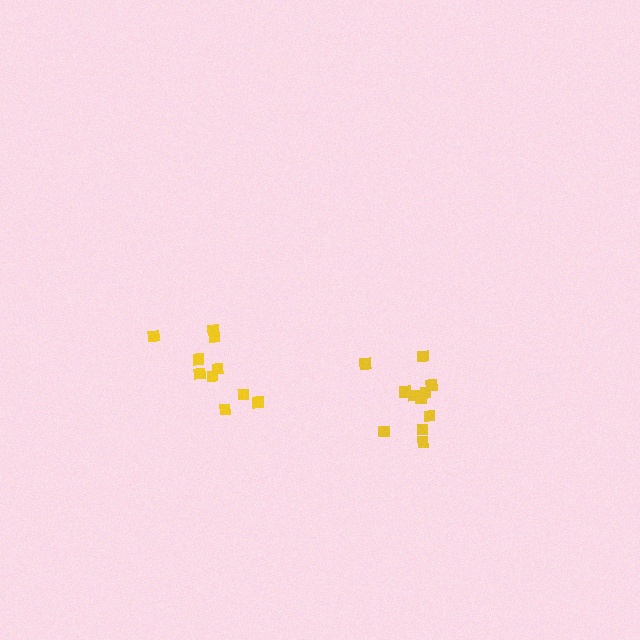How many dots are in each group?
Group 1: 10 dots, Group 2: 11 dots (21 total).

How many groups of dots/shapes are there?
There are 2 groups.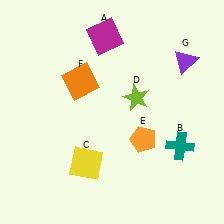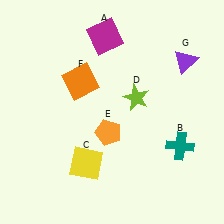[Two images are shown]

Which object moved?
The orange pentagon (E) moved left.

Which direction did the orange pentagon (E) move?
The orange pentagon (E) moved left.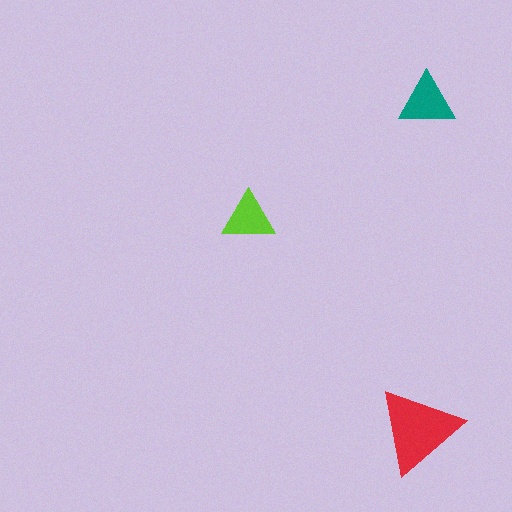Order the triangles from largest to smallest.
the red one, the teal one, the lime one.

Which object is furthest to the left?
The lime triangle is leftmost.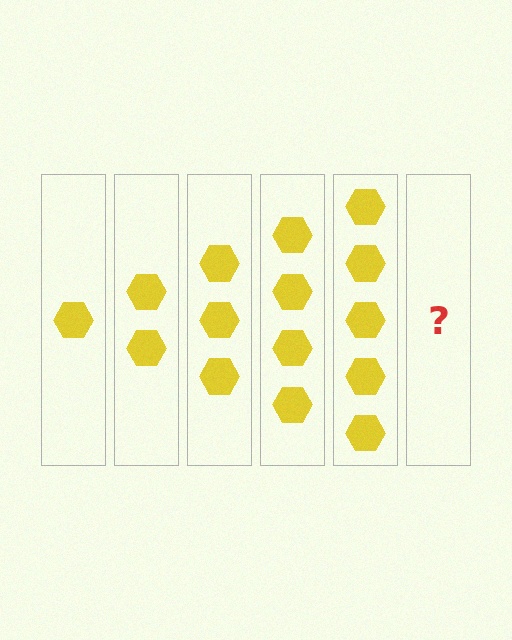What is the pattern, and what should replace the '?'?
The pattern is that each step adds one more hexagon. The '?' should be 6 hexagons.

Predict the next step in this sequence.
The next step is 6 hexagons.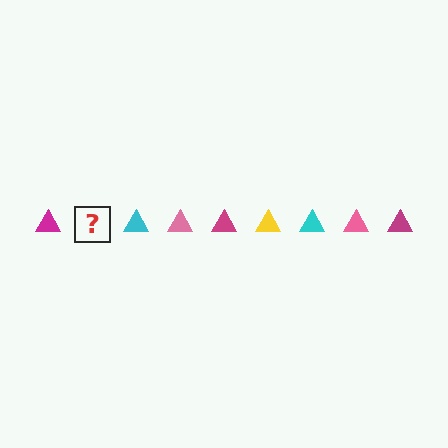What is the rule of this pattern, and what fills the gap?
The rule is that the pattern cycles through magenta, yellow, cyan, pink triangles. The gap should be filled with a yellow triangle.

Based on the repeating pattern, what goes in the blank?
The blank should be a yellow triangle.